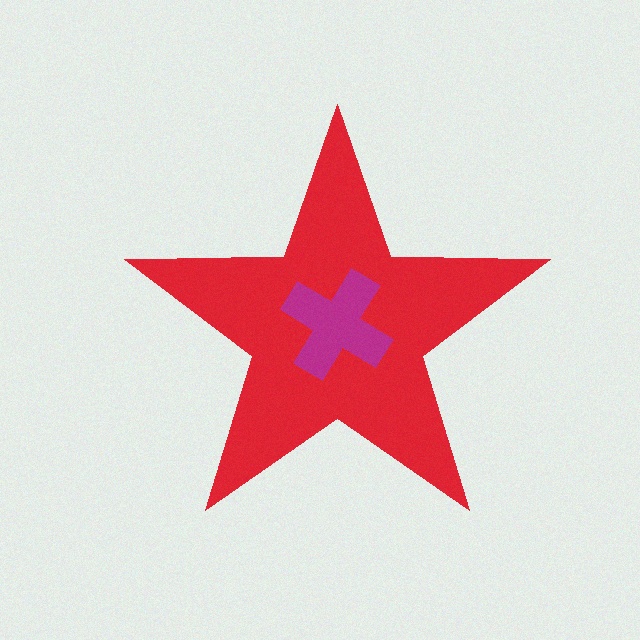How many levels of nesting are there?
2.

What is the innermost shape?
The magenta cross.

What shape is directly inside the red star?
The magenta cross.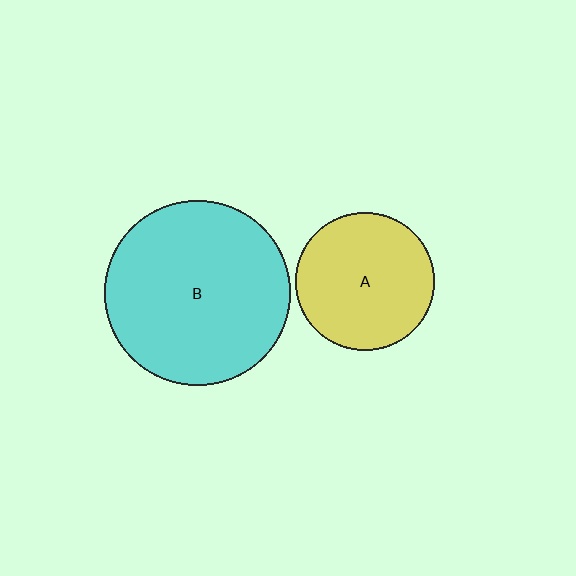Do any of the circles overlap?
No, none of the circles overlap.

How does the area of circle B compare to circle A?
Approximately 1.8 times.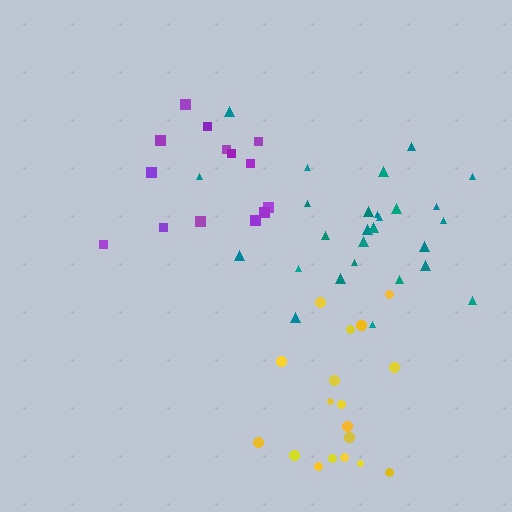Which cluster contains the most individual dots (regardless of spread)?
Teal (27).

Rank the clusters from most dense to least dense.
teal, yellow, purple.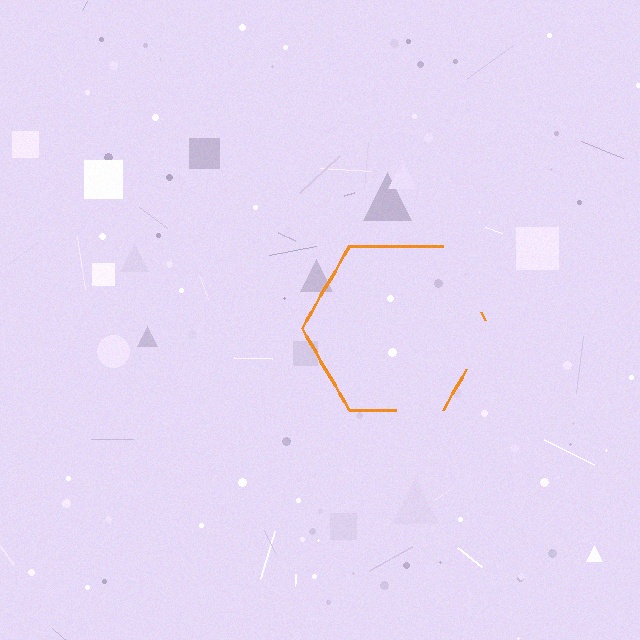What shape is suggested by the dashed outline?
The dashed outline suggests a hexagon.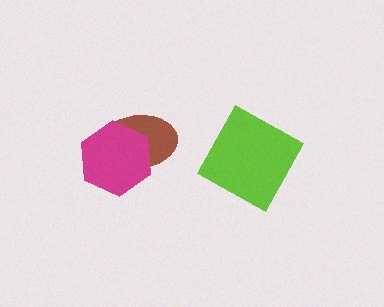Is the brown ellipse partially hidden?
Yes, it is partially covered by another shape.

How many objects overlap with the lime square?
0 objects overlap with the lime square.